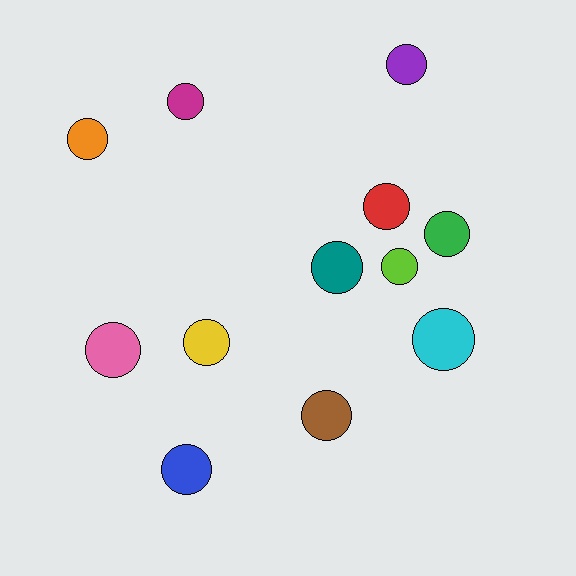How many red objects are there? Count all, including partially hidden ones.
There is 1 red object.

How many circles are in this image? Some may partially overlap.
There are 12 circles.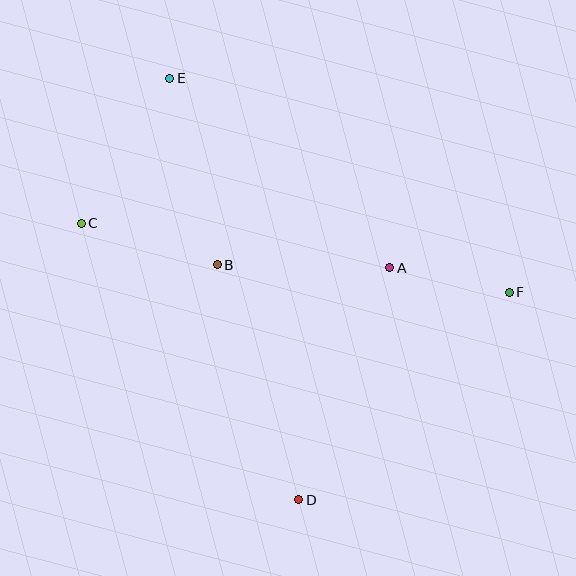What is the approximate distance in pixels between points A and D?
The distance between A and D is approximately 250 pixels.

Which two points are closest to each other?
Points A and F are closest to each other.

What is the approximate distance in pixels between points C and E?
The distance between C and E is approximately 170 pixels.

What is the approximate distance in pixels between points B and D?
The distance between B and D is approximately 249 pixels.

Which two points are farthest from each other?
Points D and E are farthest from each other.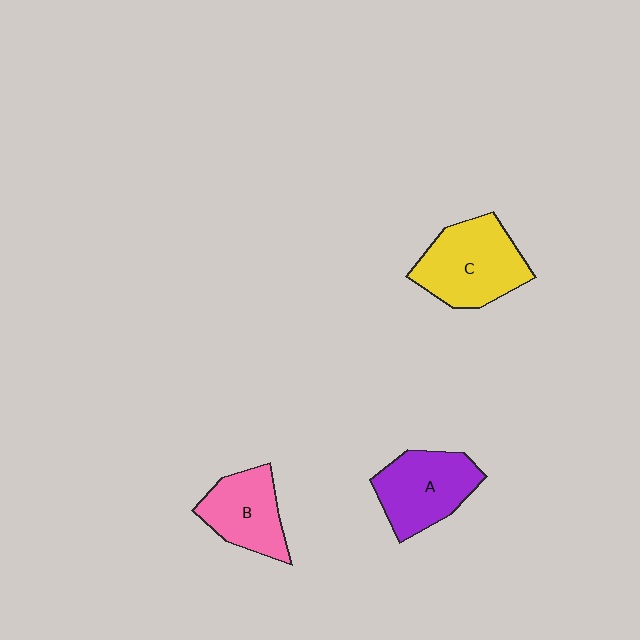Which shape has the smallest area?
Shape B (pink).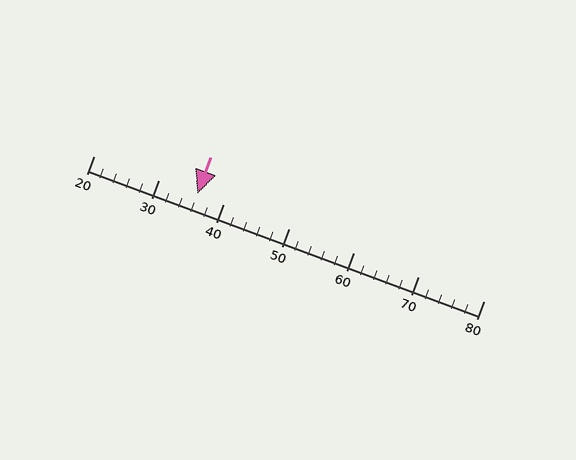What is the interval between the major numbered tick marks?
The major tick marks are spaced 10 units apart.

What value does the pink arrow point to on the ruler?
The pink arrow points to approximately 36.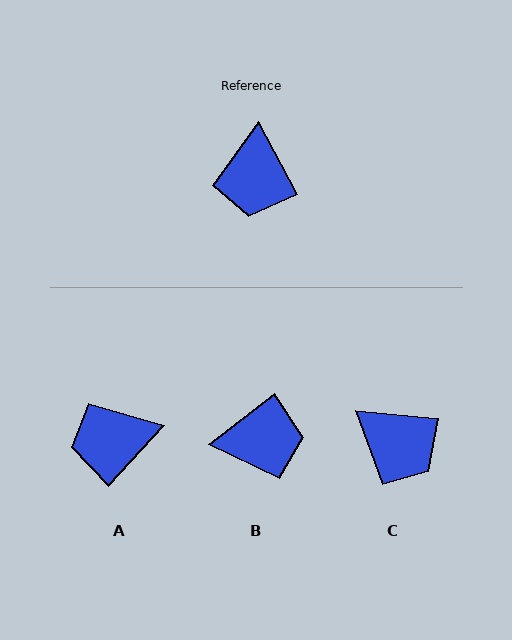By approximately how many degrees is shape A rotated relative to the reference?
Approximately 71 degrees clockwise.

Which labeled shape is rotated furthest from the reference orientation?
B, about 100 degrees away.